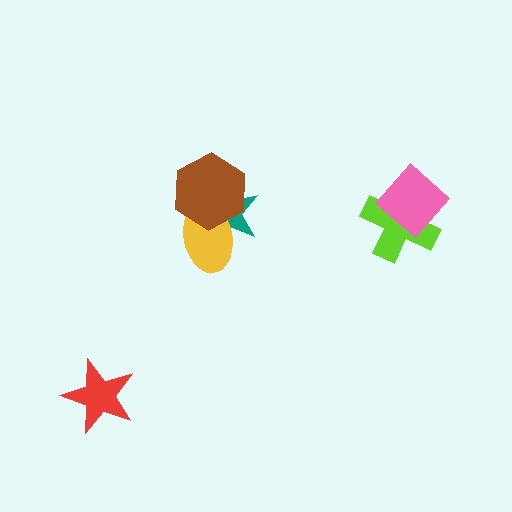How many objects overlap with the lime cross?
1 object overlaps with the lime cross.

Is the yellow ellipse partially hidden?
Yes, it is partially covered by another shape.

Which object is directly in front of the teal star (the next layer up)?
The yellow ellipse is directly in front of the teal star.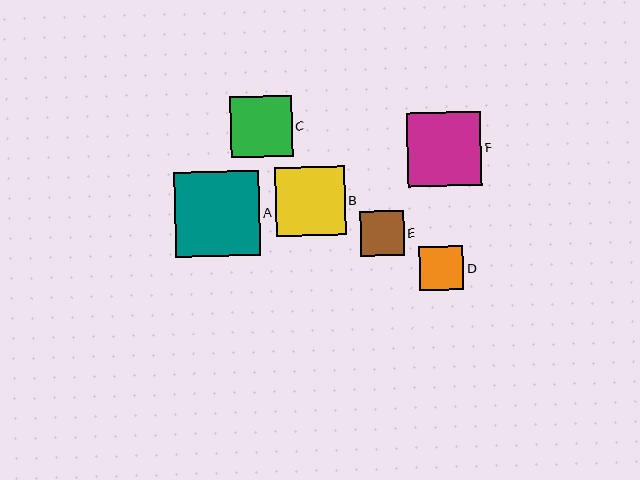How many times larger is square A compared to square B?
Square A is approximately 1.2 times the size of square B.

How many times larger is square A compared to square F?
Square A is approximately 1.1 times the size of square F.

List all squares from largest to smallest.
From largest to smallest: A, F, B, C, E, D.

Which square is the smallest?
Square D is the smallest with a size of approximately 44 pixels.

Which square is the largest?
Square A is the largest with a size of approximately 85 pixels.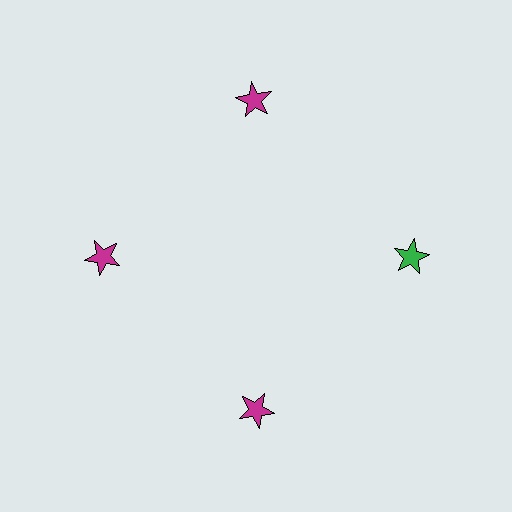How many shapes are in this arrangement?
There are 4 shapes arranged in a ring pattern.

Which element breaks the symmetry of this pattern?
The green star at roughly the 3 o'clock position breaks the symmetry. All other shapes are magenta stars.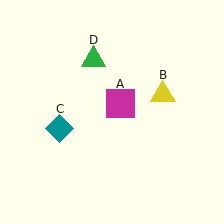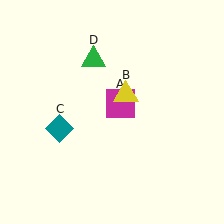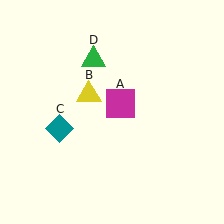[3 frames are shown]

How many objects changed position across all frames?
1 object changed position: yellow triangle (object B).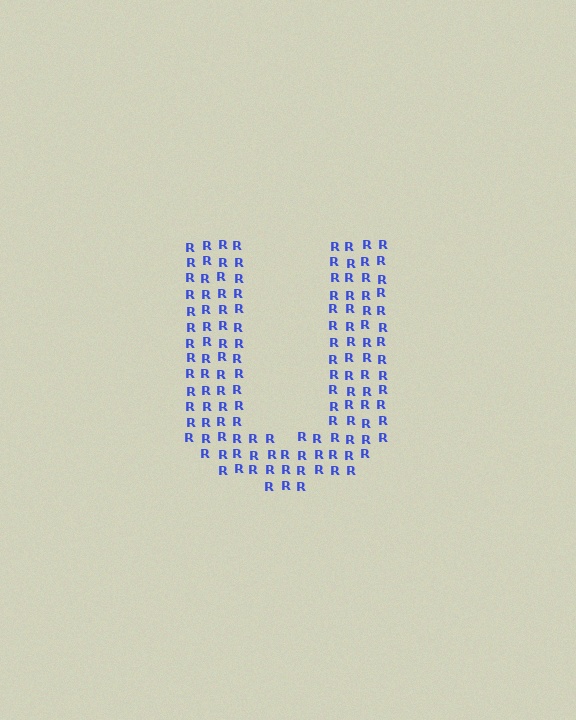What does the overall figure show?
The overall figure shows the letter U.